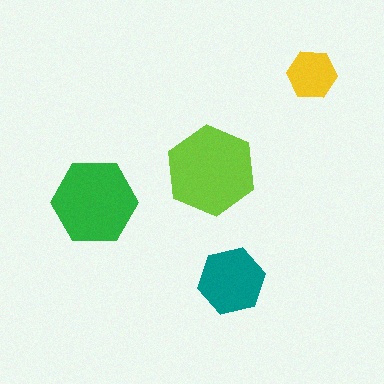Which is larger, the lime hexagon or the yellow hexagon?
The lime one.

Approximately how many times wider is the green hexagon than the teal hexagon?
About 1.5 times wider.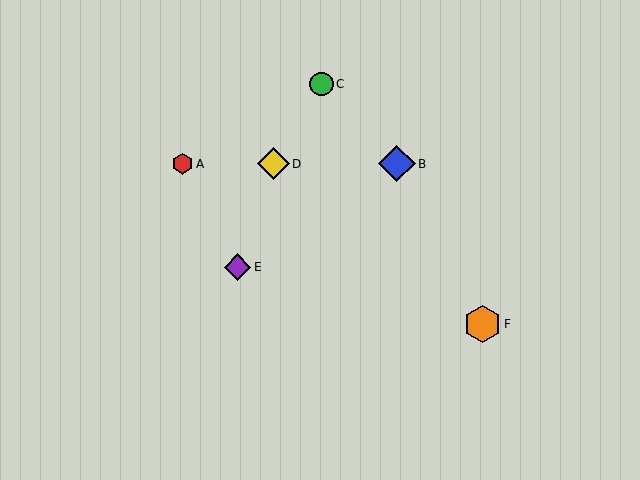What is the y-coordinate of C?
Object C is at y≈84.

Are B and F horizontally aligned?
No, B is at y≈164 and F is at y≈324.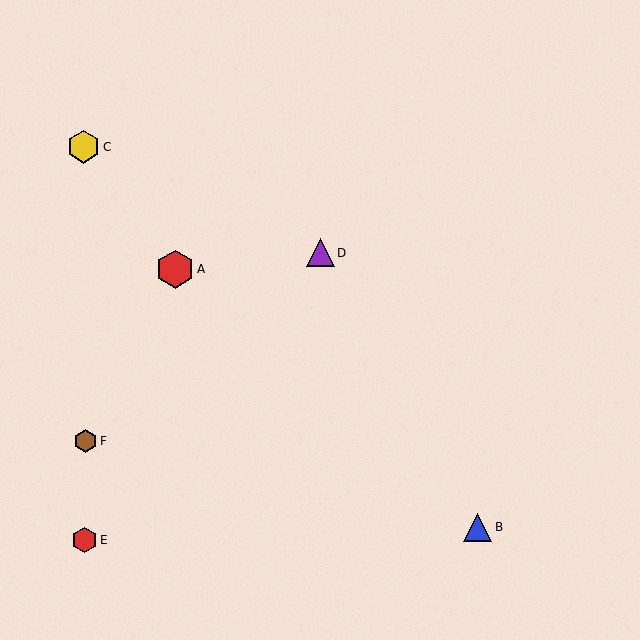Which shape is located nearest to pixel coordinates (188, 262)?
The red hexagon (labeled A) at (175, 269) is nearest to that location.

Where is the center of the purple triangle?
The center of the purple triangle is at (320, 253).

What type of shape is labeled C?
Shape C is a yellow hexagon.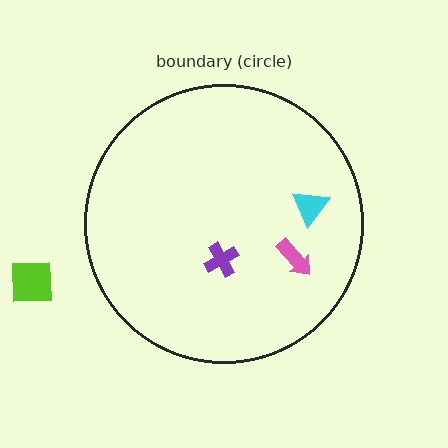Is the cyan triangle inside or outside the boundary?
Inside.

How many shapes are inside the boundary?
3 inside, 1 outside.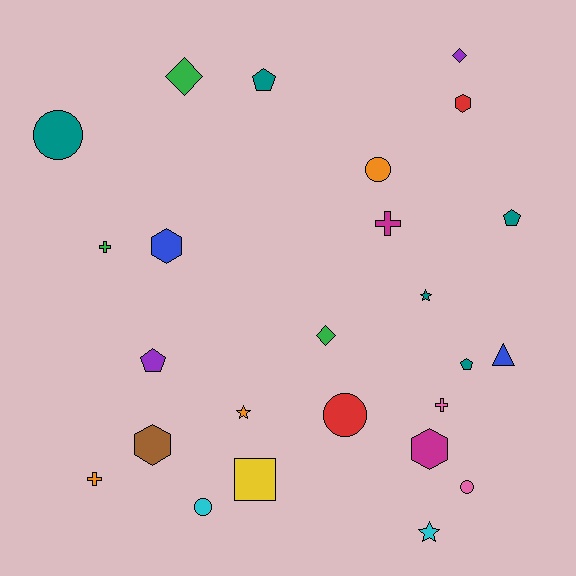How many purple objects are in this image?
There are 2 purple objects.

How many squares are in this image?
There is 1 square.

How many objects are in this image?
There are 25 objects.